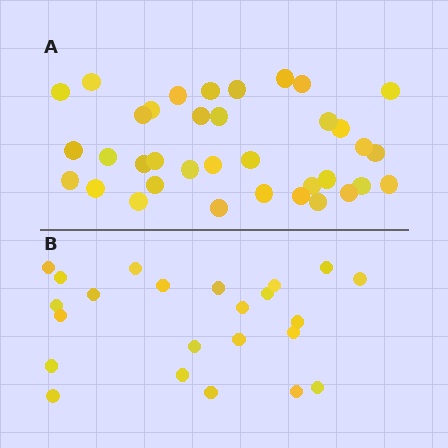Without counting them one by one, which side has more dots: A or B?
Region A (the top region) has more dots.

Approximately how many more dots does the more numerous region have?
Region A has approximately 15 more dots than region B.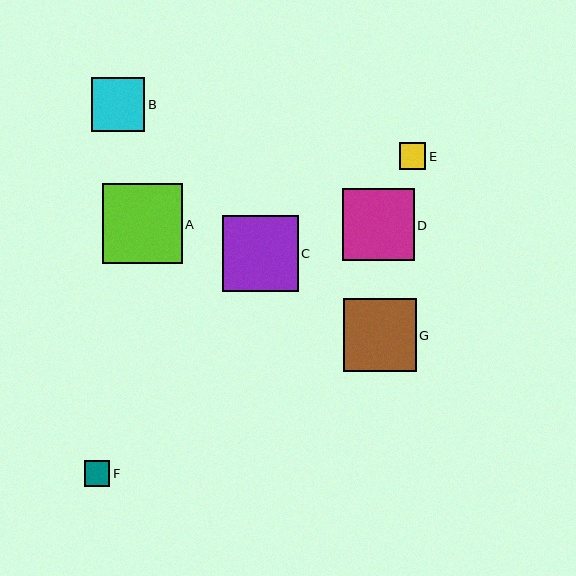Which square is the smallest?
Square F is the smallest with a size of approximately 25 pixels.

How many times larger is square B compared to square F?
Square B is approximately 2.1 times the size of square F.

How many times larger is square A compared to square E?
Square A is approximately 3.0 times the size of square E.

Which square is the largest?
Square A is the largest with a size of approximately 80 pixels.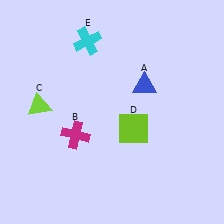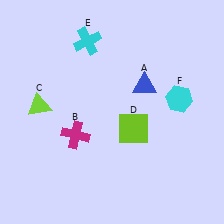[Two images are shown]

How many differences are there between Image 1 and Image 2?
There is 1 difference between the two images.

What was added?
A cyan hexagon (F) was added in Image 2.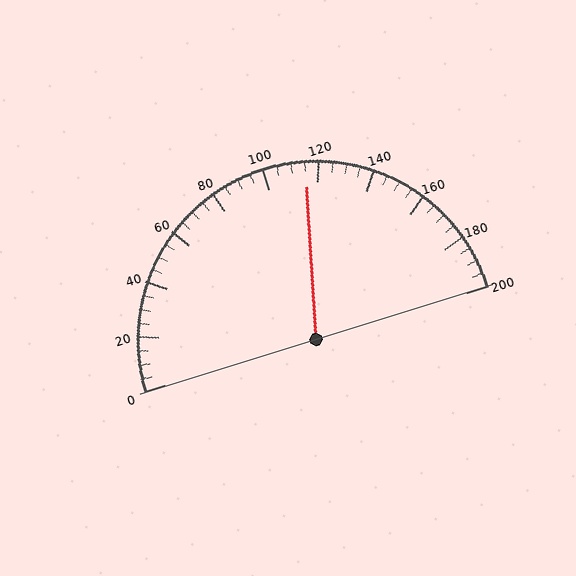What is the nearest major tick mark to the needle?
The nearest major tick mark is 120.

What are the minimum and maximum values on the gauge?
The gauge ranges from 0 to 200.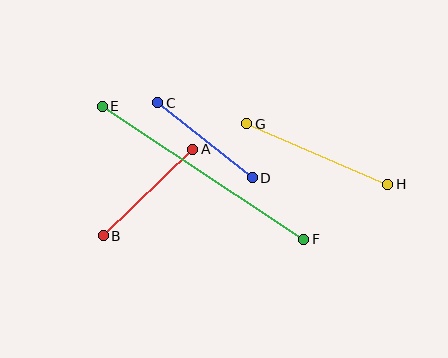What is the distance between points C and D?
The distance is approximately 121 pixels.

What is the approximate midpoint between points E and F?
The midpoint is at approximately (203, 173) pixels.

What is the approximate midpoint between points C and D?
The midpoint is at approximately (205, 140) pixels.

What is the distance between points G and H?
The distance is approximately 154 pixels.